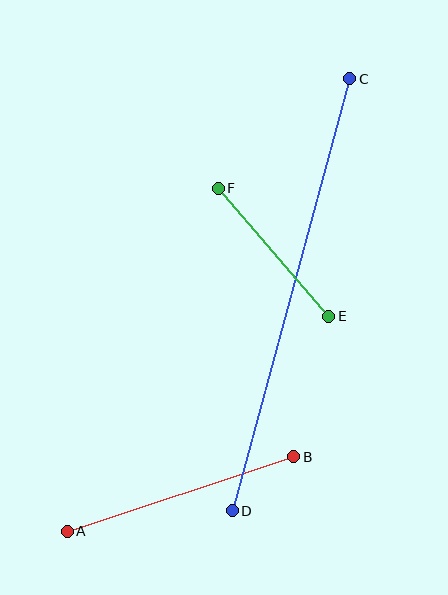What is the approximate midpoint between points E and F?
The midpoint is at approximately (273, 252) pixels.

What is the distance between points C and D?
The distance is approximately 448 pixels.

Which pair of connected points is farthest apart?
Points C and D are farthest apart.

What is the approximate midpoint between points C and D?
The midpoint is at approximately (291, 295) pixels.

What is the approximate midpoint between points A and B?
The midpoint is at approximately (181, 494) pixels.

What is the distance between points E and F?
The distance is approximately 169 pixels.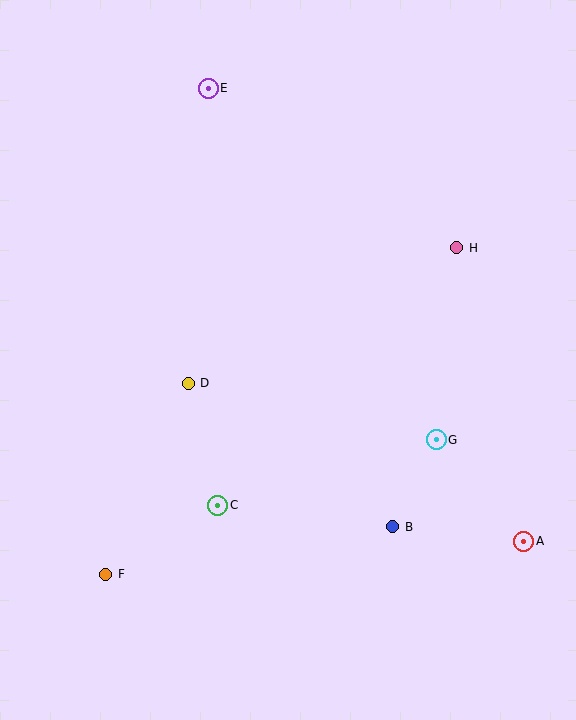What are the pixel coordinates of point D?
Point D is at (188, 383).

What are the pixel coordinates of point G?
Point G is at (436, 440).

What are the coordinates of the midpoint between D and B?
The midpoint between D and B is at (290, 455).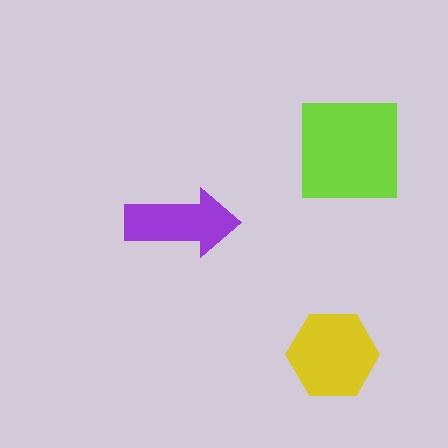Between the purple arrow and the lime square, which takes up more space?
The lime square.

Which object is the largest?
The lime square.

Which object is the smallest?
The purple arrow.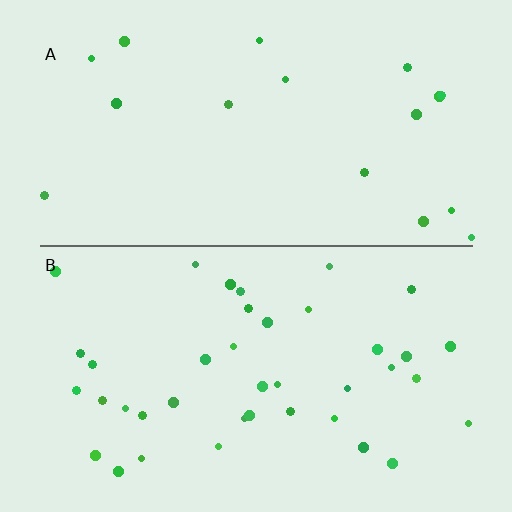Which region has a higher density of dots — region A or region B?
B (the bottom).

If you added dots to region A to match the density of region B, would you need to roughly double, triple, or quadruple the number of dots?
Approximately double.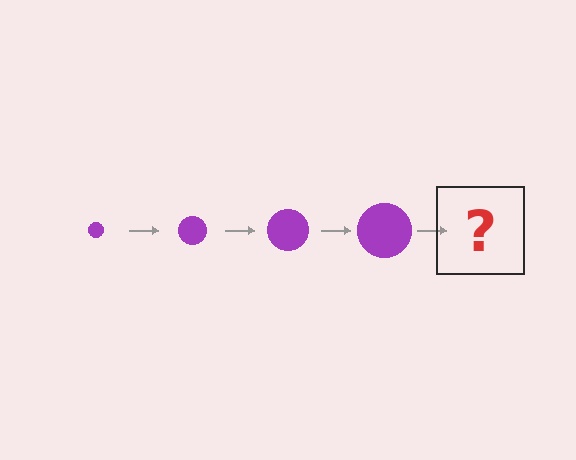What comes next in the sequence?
The next element should be a purple circle, larger than the previous one.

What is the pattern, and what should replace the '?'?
The pattern is that the circle gets progressively larger each step. The '?' should be a purple circle, larger than the previous one.